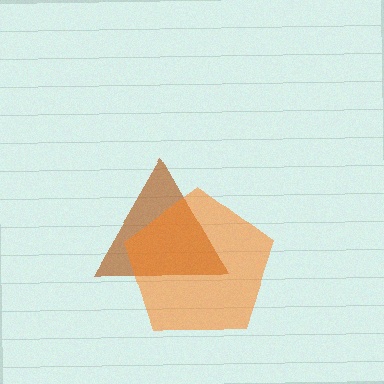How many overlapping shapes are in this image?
There are 2 overlapping shapes in the image.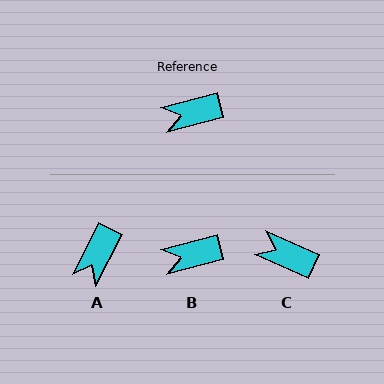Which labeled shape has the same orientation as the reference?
B.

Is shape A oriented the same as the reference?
No, it is off by about 48 degrees.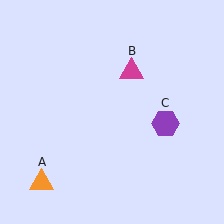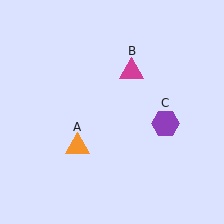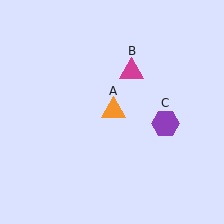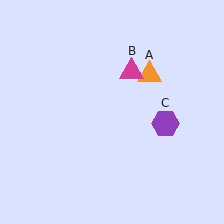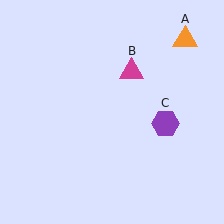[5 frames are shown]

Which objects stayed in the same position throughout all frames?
Magenta triangle (object B) and purple hexagon (object C) remained stationary.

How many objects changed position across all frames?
1 object changed position: orange triangle (object A).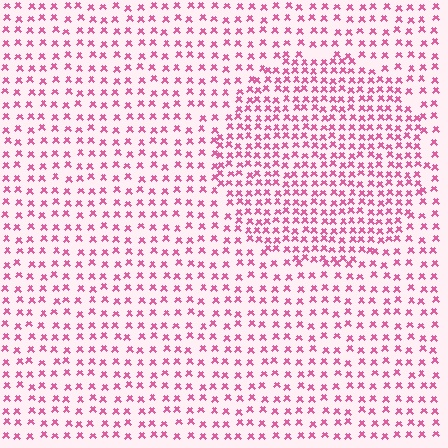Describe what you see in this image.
The image contains small pink elements arranged at two different densities. A circle-shaped region is visible where the elements are more densely packed than the surrounding area.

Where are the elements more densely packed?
The elements are more densely packed inside the circle boundary.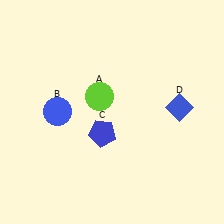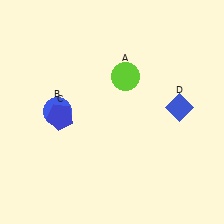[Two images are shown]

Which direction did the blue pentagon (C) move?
The blue pentagon (C) moved left.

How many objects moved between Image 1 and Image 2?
2 objects moved between the two images.